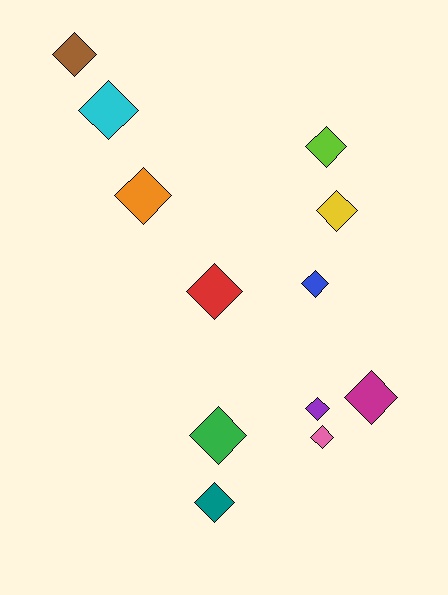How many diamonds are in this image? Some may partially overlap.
There are 12 diamonds.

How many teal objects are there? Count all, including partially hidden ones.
There is 1 teal object.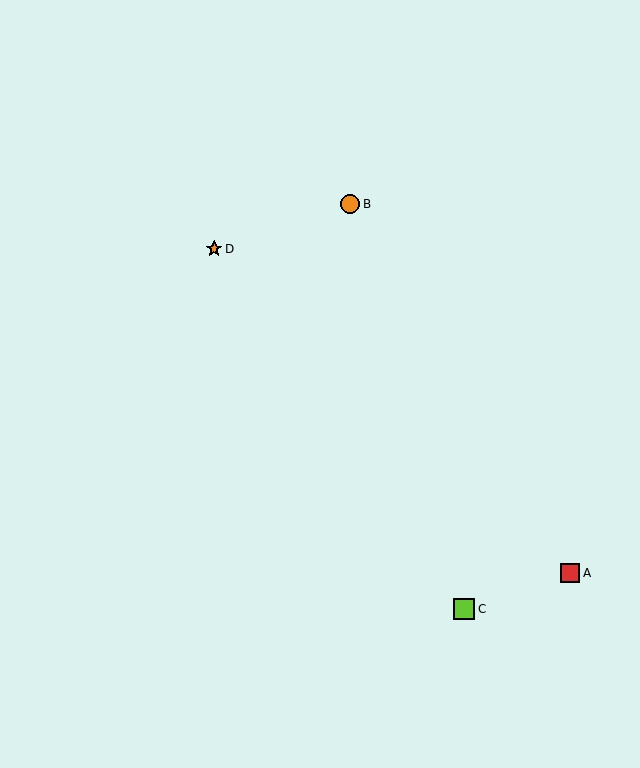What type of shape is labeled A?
Shape A is a red square.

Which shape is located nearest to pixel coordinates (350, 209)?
The orange circle (labeled B) at (350, 204) is nearest to that location.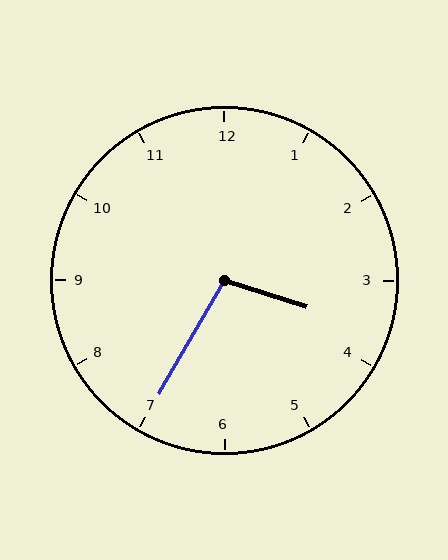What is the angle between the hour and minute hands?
Approximately 102 degrees.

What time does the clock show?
3:35.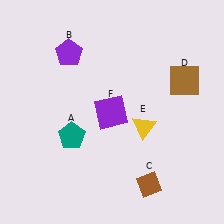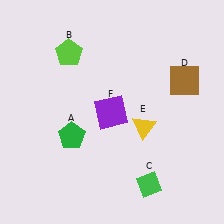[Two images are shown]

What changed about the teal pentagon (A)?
In Image 1, A is teal. In Image 2, it changed to green.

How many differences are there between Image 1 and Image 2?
There are 3 differences between the two images.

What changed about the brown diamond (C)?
In Image 1, C is brown. In Image 2, it changed to green.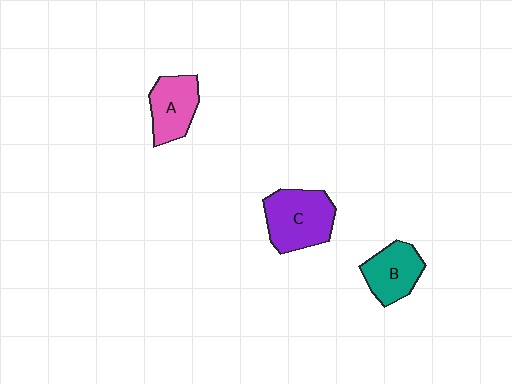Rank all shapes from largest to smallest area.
From largest to smallest: C (purple), A (pink), B (teal).